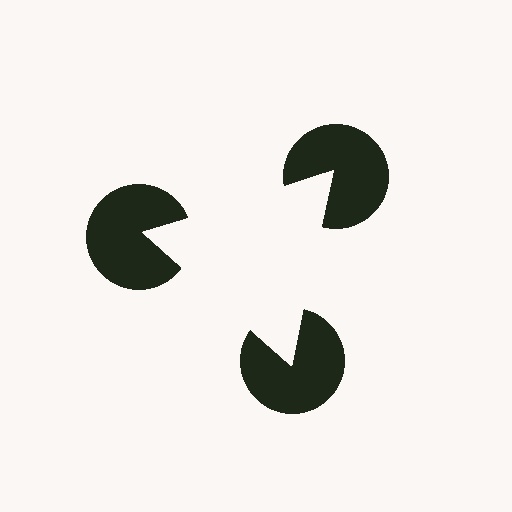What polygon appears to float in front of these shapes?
An illusory triangle — its edges are inferred from the aligned wedge cuts in the pac-man discs, not physically drawn.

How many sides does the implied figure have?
3 sides.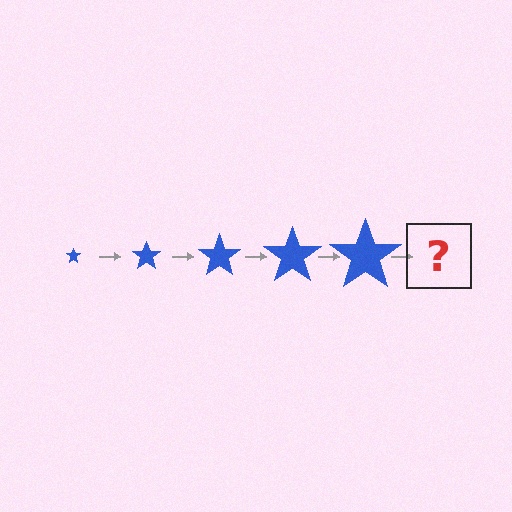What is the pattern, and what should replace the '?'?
The pattern is that the star gets progressively larger each step. The '?' should be a blue star, larger than the previous one.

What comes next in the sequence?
The next element should be a blue star, larger than the previous one.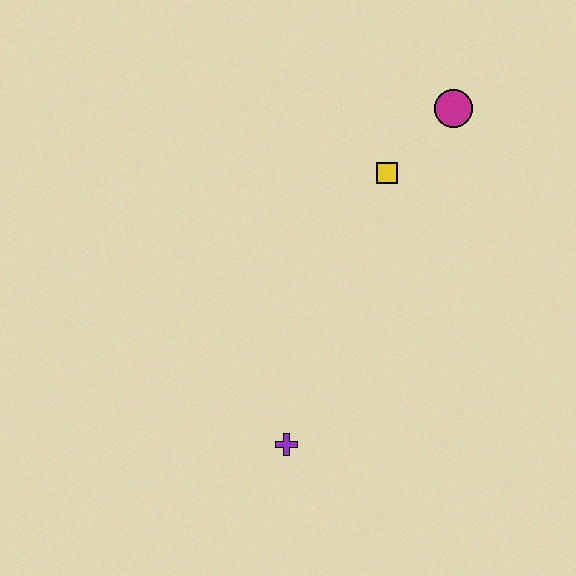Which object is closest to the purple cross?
The yellow square is closest to the purple cross.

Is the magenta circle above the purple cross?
Yes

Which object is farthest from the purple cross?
The magenta circle is farthest from the purple cross.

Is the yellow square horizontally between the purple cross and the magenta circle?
Yes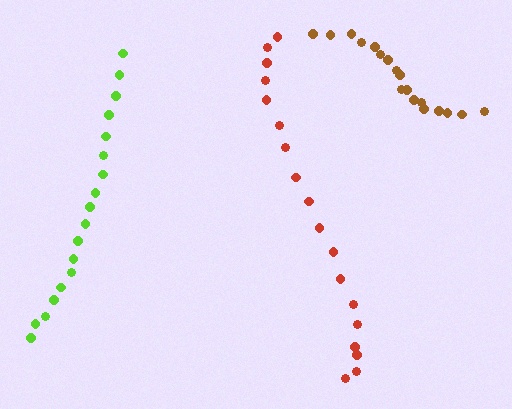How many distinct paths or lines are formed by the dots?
There are 3 distinct paths.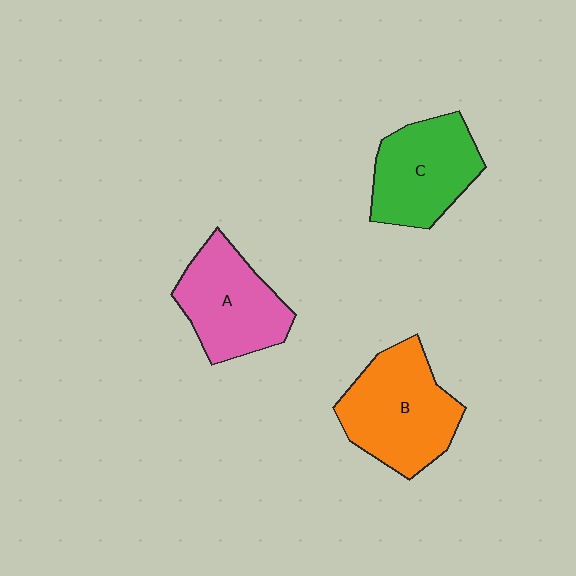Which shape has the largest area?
Shape B (orange).